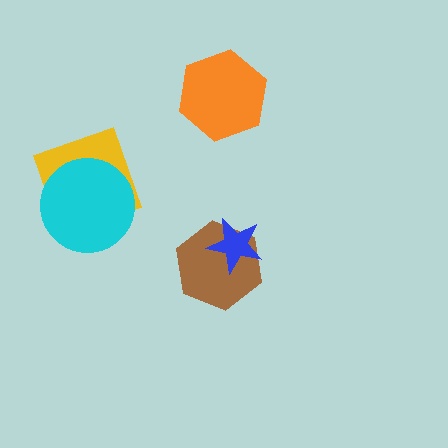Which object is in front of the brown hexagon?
The blue star is in front of the brown hexagon.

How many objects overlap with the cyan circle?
1 object overlaps with the cyan circle.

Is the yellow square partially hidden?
Yes, it is partially covered by another shape.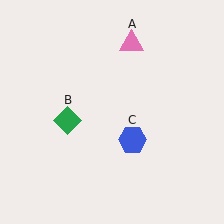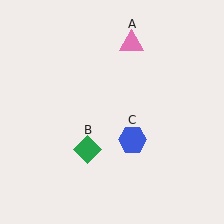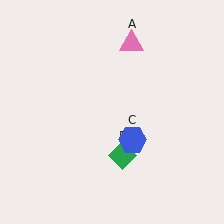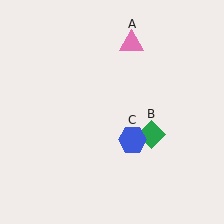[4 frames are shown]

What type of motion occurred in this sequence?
The green diamond (object B) rotated counterclockwise around the center of the scene.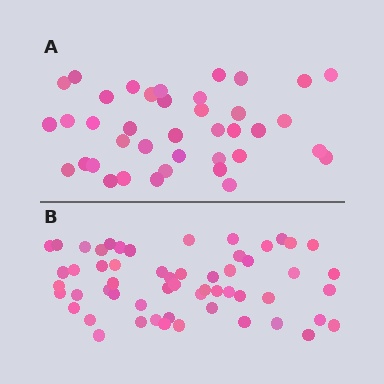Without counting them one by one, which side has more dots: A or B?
Region B (the bottom region) has more dots.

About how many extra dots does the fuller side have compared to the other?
Region B has approximately 15 more dots than region A.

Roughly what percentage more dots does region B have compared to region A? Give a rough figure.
About 45% more.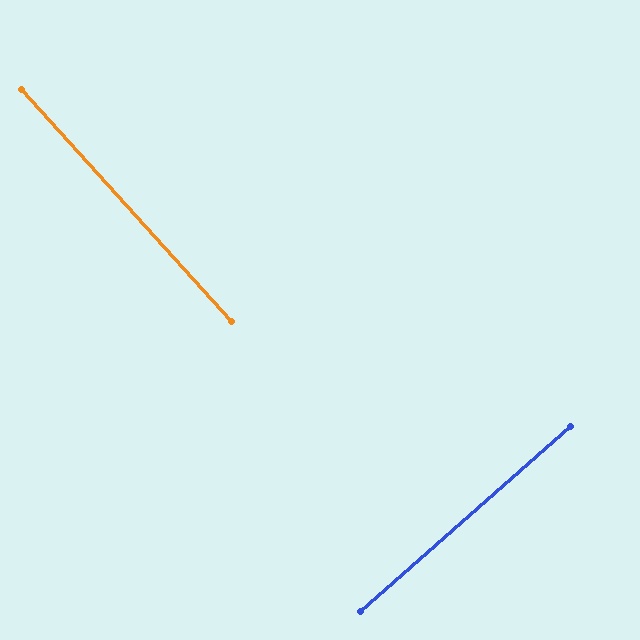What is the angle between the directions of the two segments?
Approximately 89 degrees.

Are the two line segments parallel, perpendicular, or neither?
Perpendicular — they meet at approximately 89°.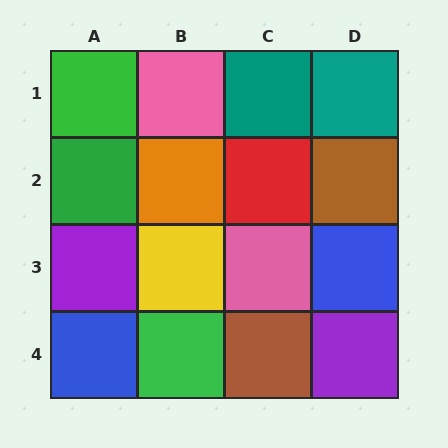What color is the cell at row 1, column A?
Green.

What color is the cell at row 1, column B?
Pink.